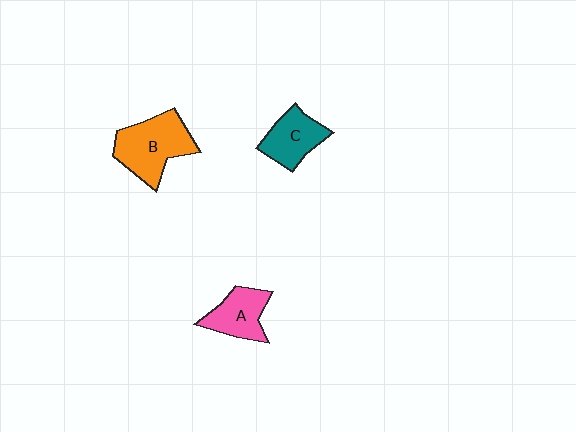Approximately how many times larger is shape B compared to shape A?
Approximately 1.5 times.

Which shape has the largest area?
Shape B (orange).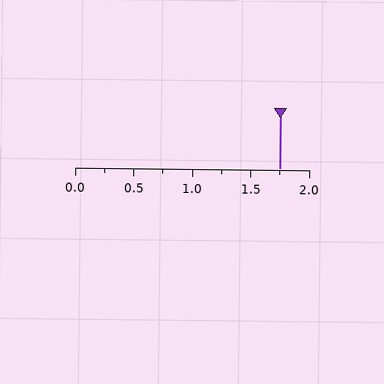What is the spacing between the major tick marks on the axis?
The major ticks are spaced 0.5 apart.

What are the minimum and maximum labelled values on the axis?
The axis runs from 0.0 to 2.0.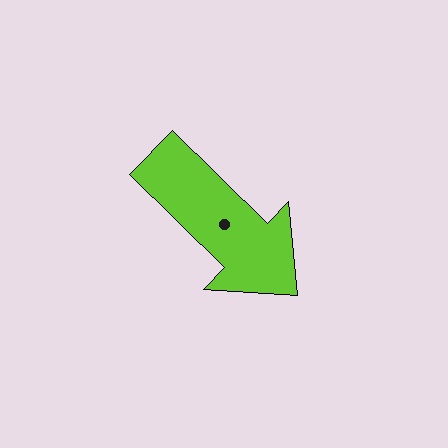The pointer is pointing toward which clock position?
Roughly 4 o'clock.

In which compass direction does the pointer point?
Southeast.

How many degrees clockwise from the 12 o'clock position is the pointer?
Approximately 134 degrees.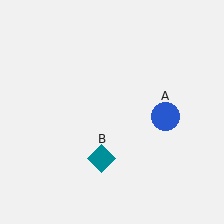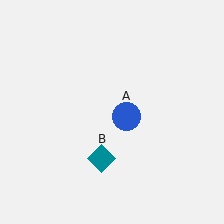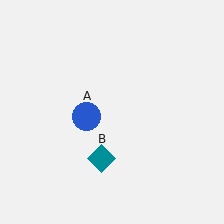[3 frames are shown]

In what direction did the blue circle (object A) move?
The blue circle (object A) moved left.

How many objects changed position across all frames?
1 object changed position: blue circle (object A).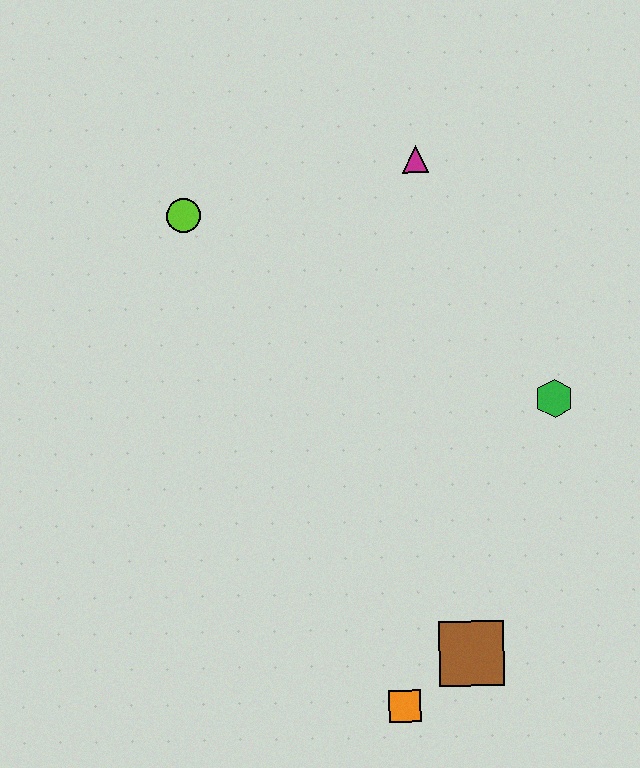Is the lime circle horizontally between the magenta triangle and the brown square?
No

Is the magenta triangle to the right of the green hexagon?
No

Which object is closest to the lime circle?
The magenta triangle is closest to the lime circle.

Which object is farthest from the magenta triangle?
The orange square is farthest from the magenta triangle.